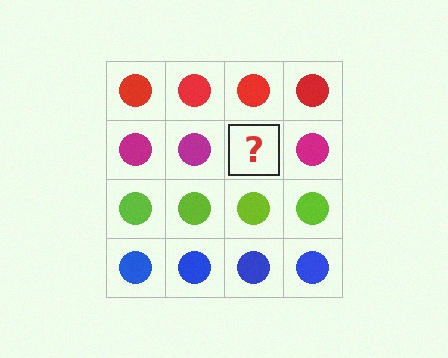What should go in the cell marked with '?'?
The missing cell should contain a magenta circle.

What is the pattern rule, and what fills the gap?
The rule is that each row has a consistent color. The gap should be filled with a magenta circle.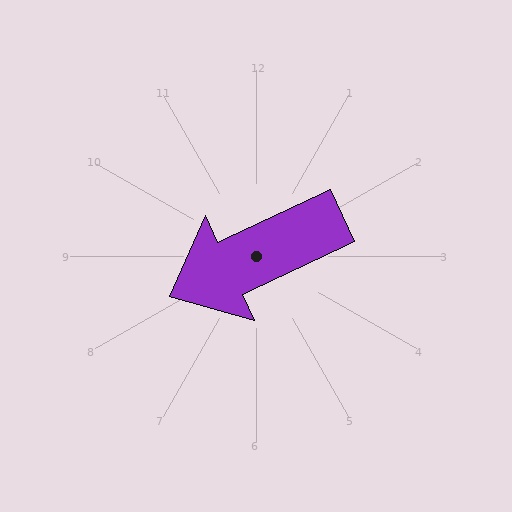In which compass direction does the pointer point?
Southwest.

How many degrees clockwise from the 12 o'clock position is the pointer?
Approximately 245 degrees.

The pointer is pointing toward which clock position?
Roughly 8 o'clock.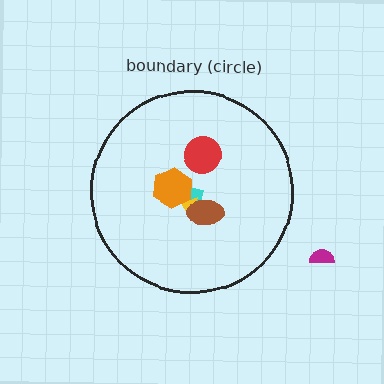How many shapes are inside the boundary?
5 inside, 1 outside.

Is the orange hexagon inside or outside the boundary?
Inside.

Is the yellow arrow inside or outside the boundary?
Inside.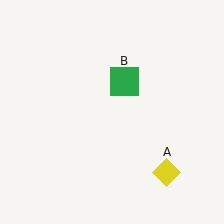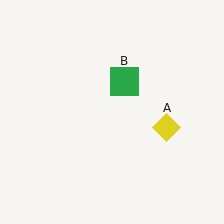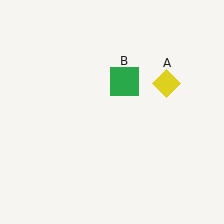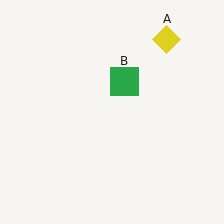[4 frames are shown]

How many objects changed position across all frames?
1 object changed position: yellow diamond (object A).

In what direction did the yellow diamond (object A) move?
The yellow diamond (object A) moved up.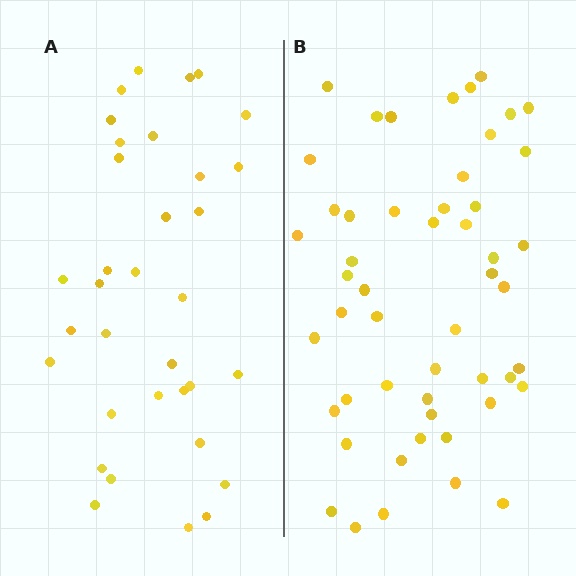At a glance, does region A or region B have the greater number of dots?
Region B (the right region) has more dots.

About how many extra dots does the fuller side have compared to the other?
Region B has approximately 15 more dots than region A.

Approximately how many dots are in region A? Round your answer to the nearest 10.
About 30 dots. (The exact count is 34, which rounds to 30.)